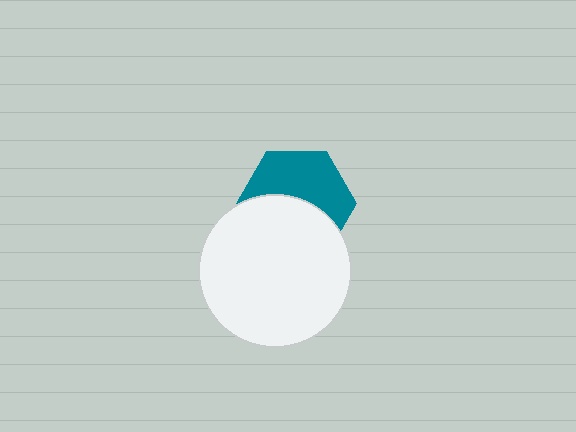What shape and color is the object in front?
The object in front is a white circle.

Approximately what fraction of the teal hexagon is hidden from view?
Roughly 49% of the teal hexagon is hidden behind the white circle.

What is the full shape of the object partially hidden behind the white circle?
The partially hidden object is a teal hexagon.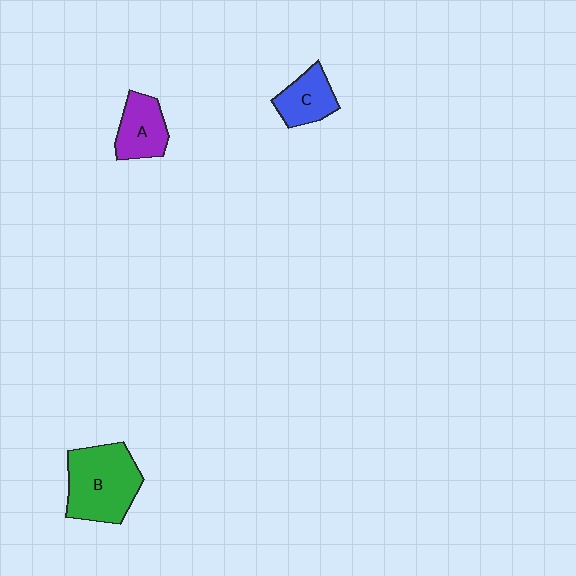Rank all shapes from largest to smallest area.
From largest to smallest: B (green), A (purple), C (blue).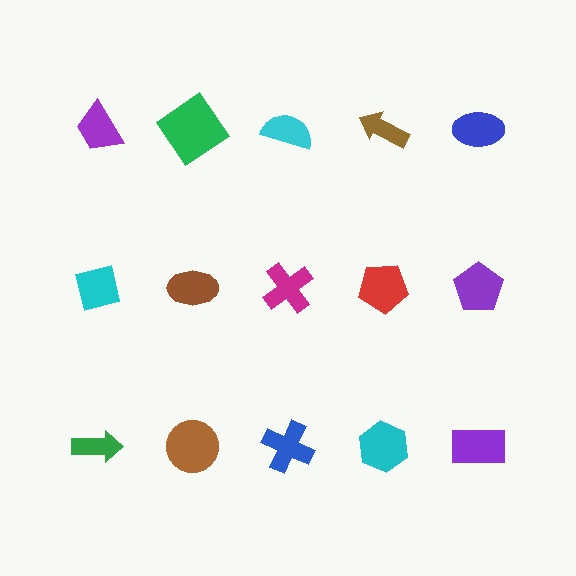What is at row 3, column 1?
A green arrow.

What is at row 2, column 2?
A brown ellipse.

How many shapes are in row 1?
5 shapes.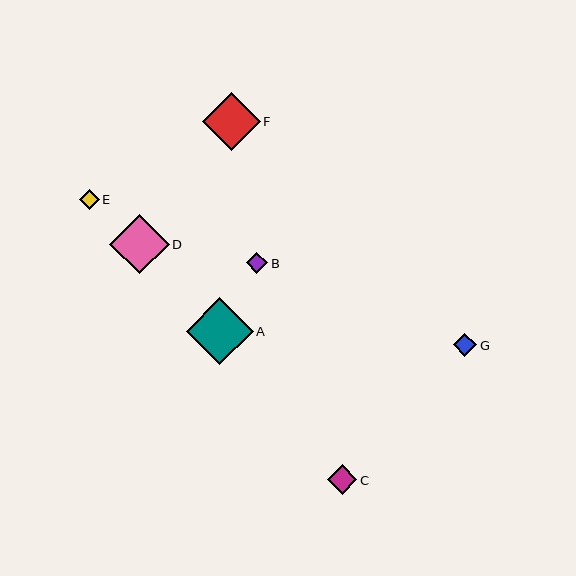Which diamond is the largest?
Diamond A is the largest with a size of approximately 67 pixels.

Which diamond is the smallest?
Diamond E is the smallest with a size of approximately 20 pixels.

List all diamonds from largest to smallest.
From largest to smallest: A, D, F, C, G, B, E.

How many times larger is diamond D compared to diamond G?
Diamond D is approximately 2.5 times the size of diamond G.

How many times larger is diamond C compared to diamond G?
Diamond C is approximately 1.2 times the size of diamond G.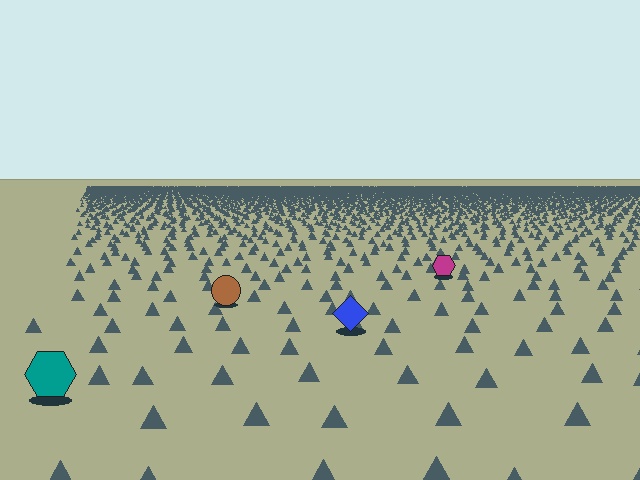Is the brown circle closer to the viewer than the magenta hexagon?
Yes. The brown circle is closer — you can tell from the texture gradient: the ground texture is coarser near it.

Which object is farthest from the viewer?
The magenta hexagon is farthest from the viewer. It appears smaller and the ground texture around it is denser.